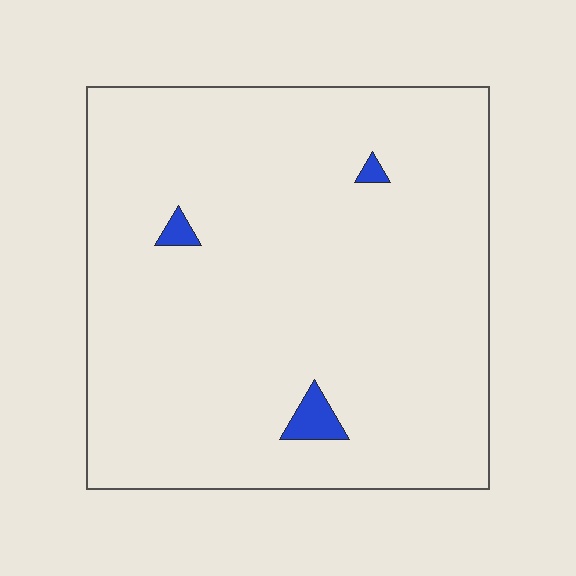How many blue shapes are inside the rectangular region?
3.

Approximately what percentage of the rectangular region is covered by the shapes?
Approximately 0%.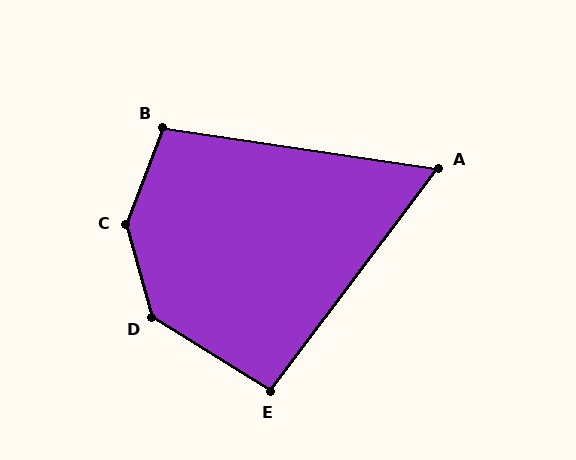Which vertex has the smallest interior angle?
A, at approximately 61 degrees.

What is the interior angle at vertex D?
Approximately 137 degrees (obtuse).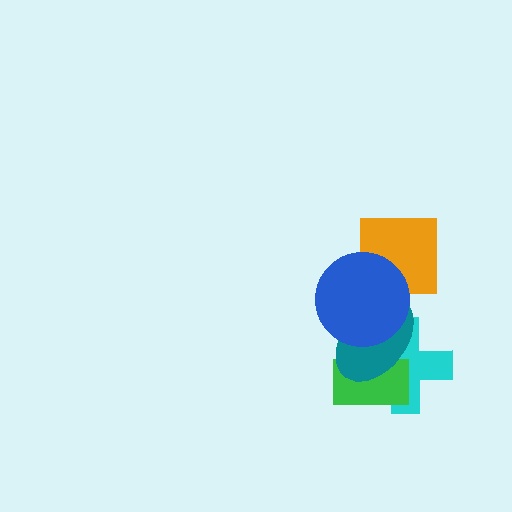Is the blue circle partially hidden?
No, no other shape covers it.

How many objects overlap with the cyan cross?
3 objects overlap with the cyan cross.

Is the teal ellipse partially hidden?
Yes, it is partially covered by another shape.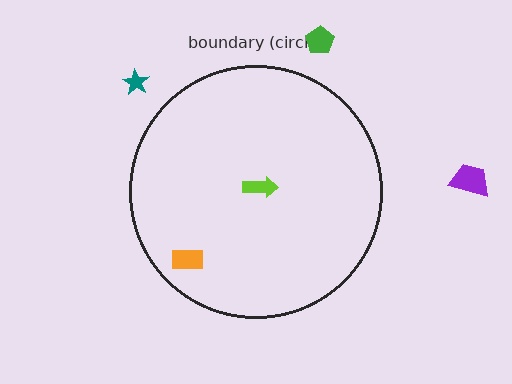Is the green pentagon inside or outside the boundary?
Outside.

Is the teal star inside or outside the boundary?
Outside.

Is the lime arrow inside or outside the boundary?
Inside.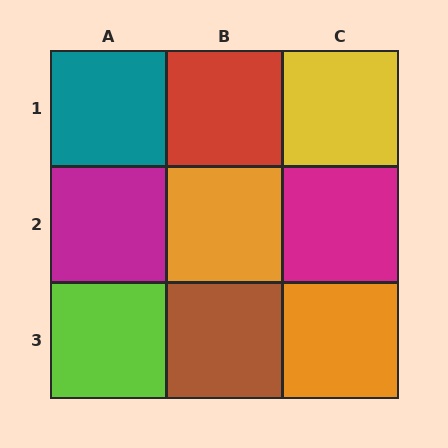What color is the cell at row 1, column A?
Teal.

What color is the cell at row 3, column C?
Orange.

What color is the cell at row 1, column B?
Red.